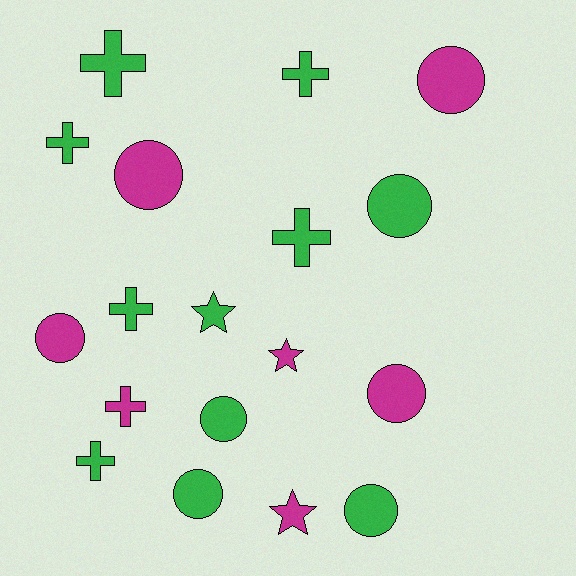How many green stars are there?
There is 1 green star.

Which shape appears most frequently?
Circle, with 8 objects.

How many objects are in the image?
There are 18 objects.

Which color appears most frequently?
Green, with 11 objects.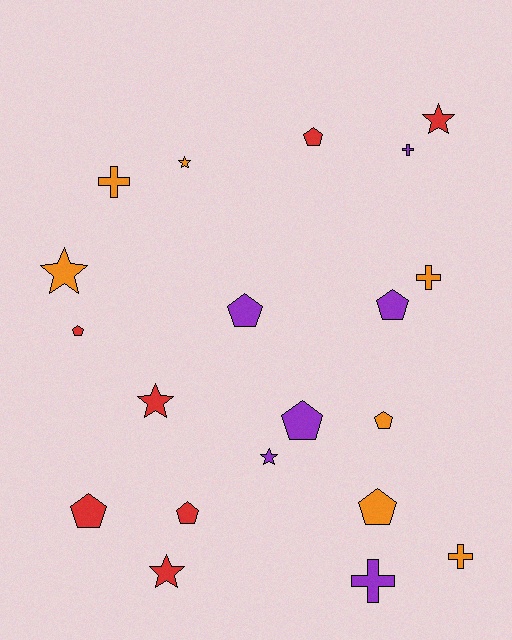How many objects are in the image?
There are 20 objects.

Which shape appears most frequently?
Pentagon, with 9 objects.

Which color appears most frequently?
Orange, with 7 objects.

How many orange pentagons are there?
There are 2 orange pentagons.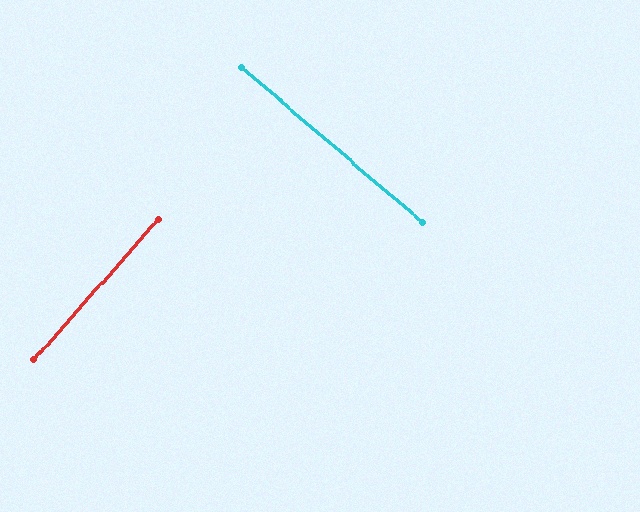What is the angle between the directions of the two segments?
Approximately 89 degrees.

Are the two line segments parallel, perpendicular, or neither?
Perpendicular — they meet at approximately 89°.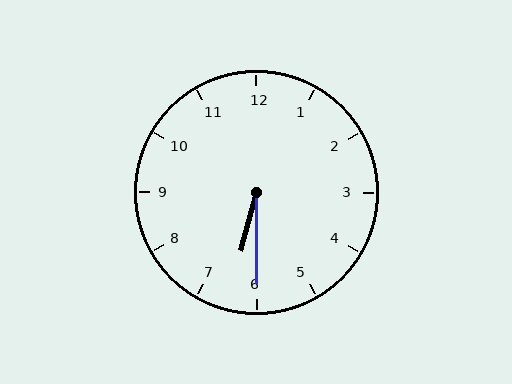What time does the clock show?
6:30.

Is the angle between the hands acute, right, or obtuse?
It is acute.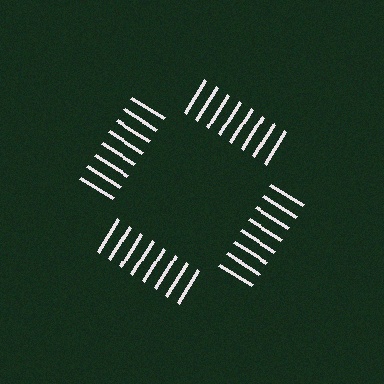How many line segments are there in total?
32 — 8 along each of the 4 edges.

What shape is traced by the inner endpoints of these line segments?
An illusory square — the line segments terminate on its edges but no continuous stroke is drawn.